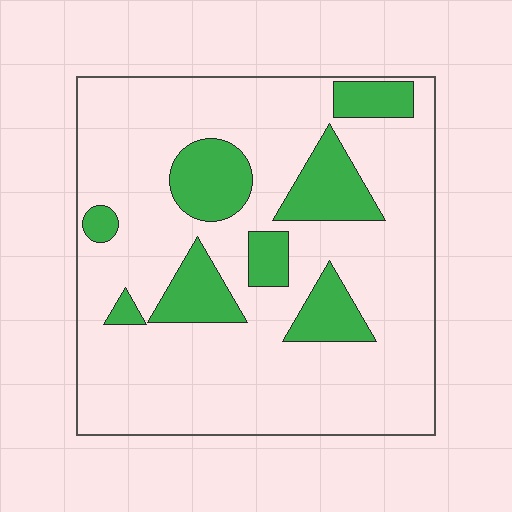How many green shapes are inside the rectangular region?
8.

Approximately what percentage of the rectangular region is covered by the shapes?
Approximately 20%.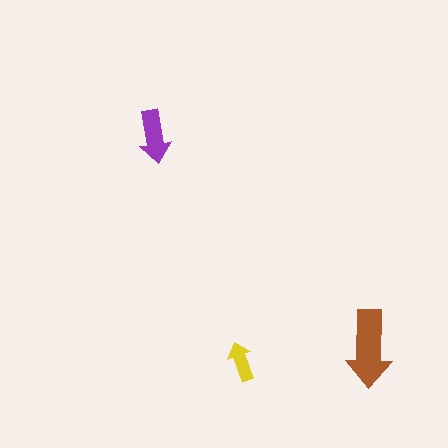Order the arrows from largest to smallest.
the brown one, the purple one, the yellow one.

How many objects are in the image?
There are 3 objects in the image.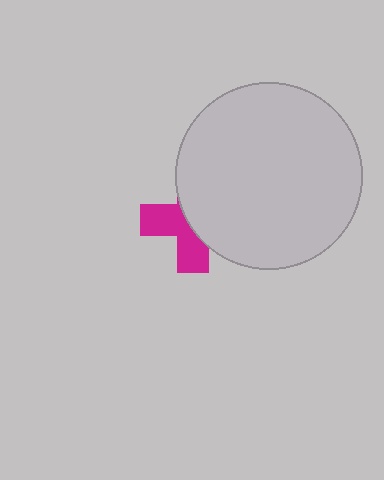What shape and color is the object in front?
The object in front is a light gray circle.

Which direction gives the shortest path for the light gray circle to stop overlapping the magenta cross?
Moving right gives the shortest separation.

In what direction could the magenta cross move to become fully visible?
The magenta cross could move left. That would shift it out from behind the light gray circle entirely.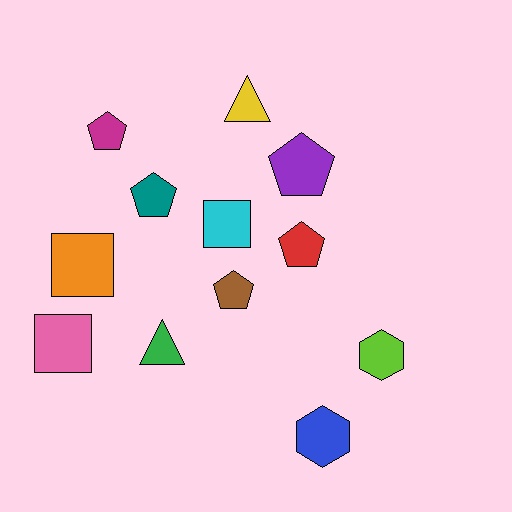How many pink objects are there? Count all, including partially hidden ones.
There is 1 pink object.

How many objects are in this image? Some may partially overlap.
There are 12 objects.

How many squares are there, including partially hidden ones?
There are 3 squares.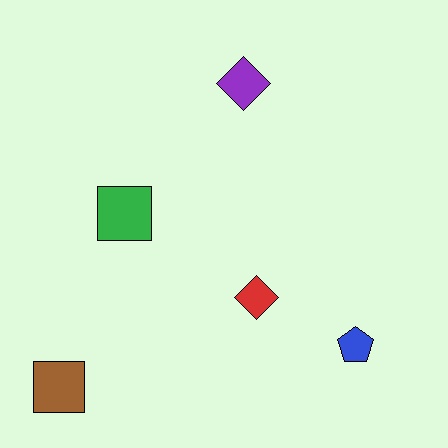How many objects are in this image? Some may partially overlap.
There are 5 objects.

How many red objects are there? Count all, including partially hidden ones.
There is 1 red object.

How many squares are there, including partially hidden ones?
There are 2 squares.